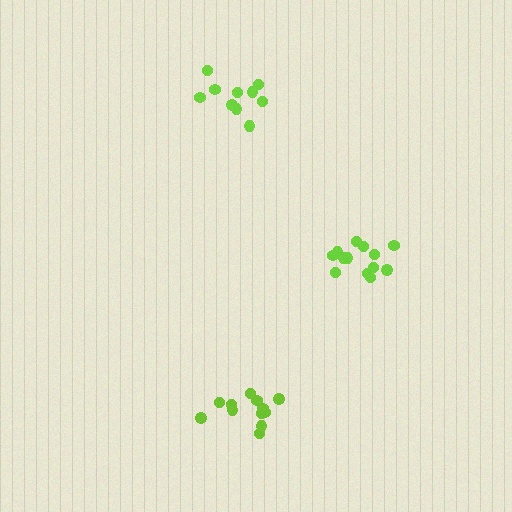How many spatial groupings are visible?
There are 3 spatial groupings.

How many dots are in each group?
Group 1: 13 dots, Group 2: 10 dots, Group 3: 12 dots (35 total).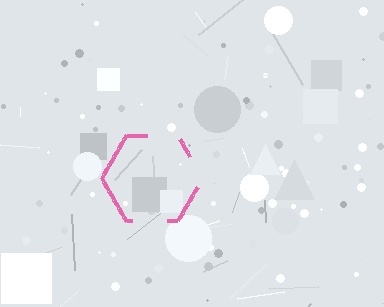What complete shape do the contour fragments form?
The contour fragments form a hexagon.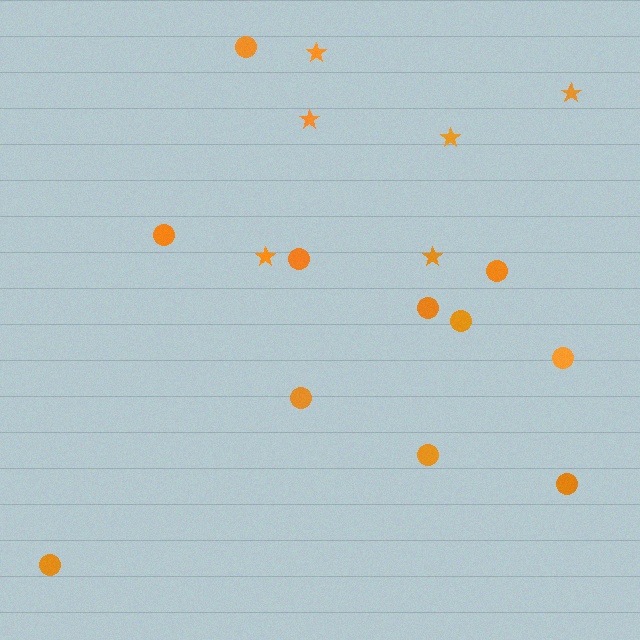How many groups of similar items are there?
There are 2 groups: one group of stars (6) and one group of circles (11).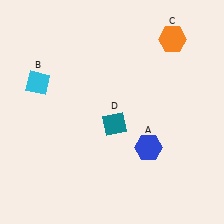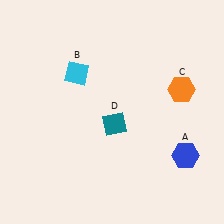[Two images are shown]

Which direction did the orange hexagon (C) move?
The orange hexagon (C) moved down.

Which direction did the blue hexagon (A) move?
The blue hexagon (A) moved right.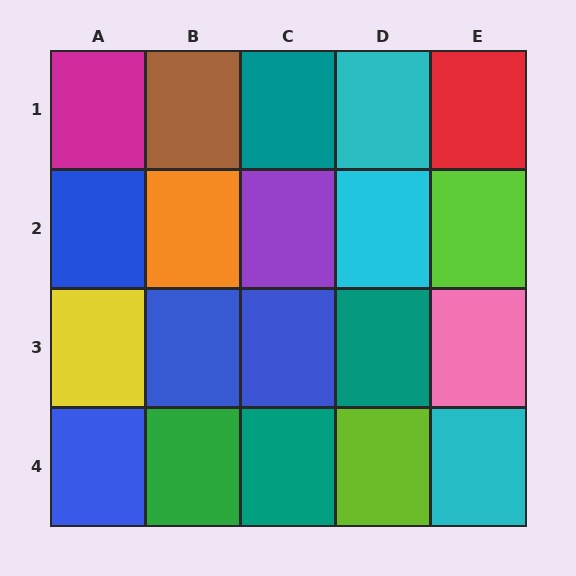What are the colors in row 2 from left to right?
Blue, orange, purple, cyan, lime.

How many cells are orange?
1 cell is orange.